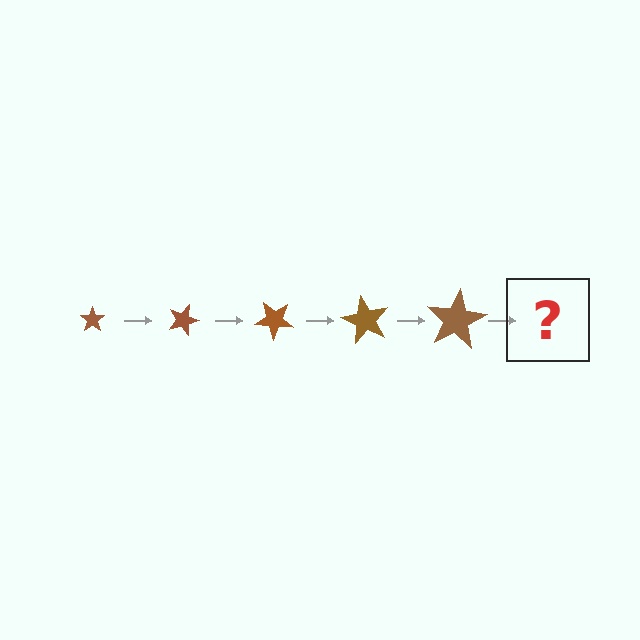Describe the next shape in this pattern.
It should be a star, larger than the previous one and rotated 100 degrees from the start.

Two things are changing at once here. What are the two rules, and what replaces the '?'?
The two rules are that the star grows larger each step and it rotates 20 degrees each step. The '?' should be a star, larger than the previous one and rotated 100 degrees from the start.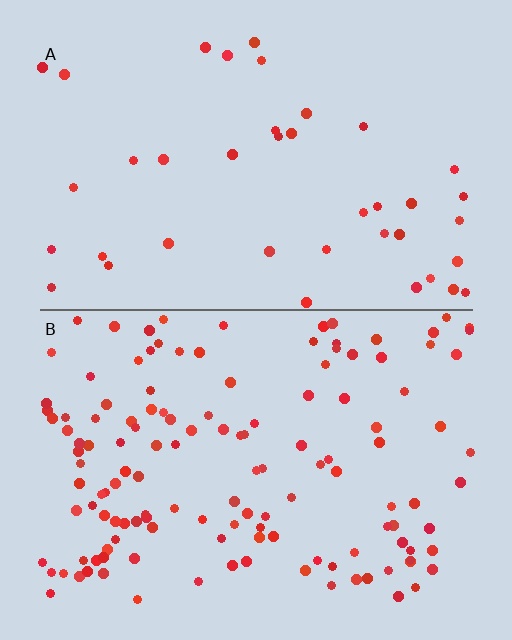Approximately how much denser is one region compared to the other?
Approximately 3.4× — region B over region A.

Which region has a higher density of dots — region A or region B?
B (the bottom).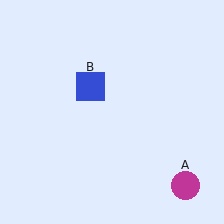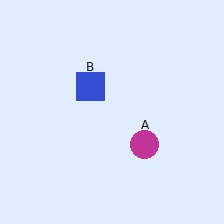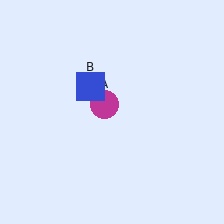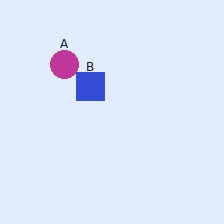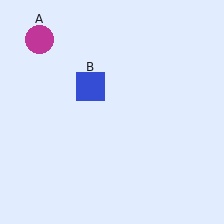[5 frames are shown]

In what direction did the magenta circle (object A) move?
The magenta circle (object A) moved up and to the left.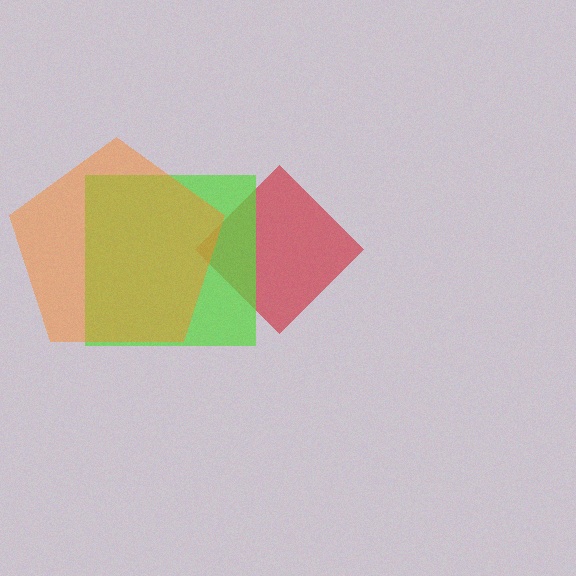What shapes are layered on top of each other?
The layered shapes are: a red diamond, a lime square, an orange pentagon.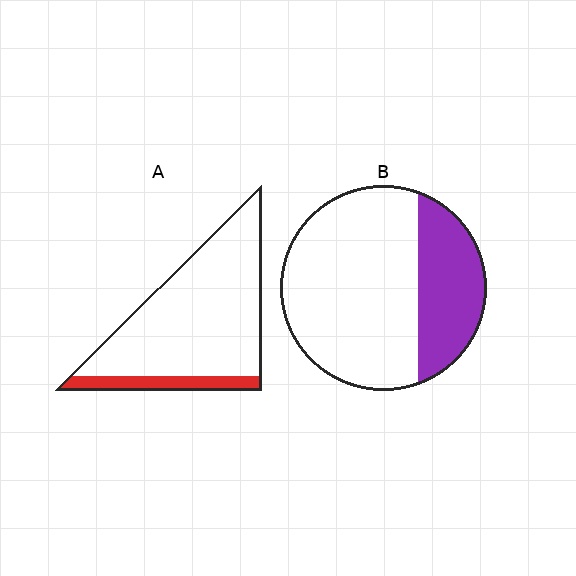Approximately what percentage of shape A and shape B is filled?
A is approximately 15% and B is approximately 30%.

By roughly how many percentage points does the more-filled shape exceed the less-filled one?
By roughly 15 percentage points (B over A).